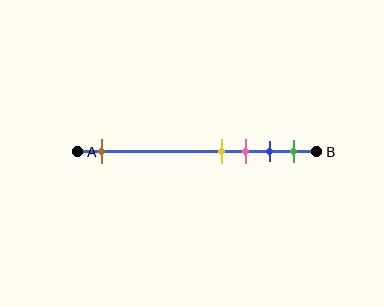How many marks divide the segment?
There are 5 marks dividing the segment.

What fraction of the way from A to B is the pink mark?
The pink mark is approximately 70% (0.7) of the way from A to B.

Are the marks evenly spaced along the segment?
No, the marks are not evenly spaced.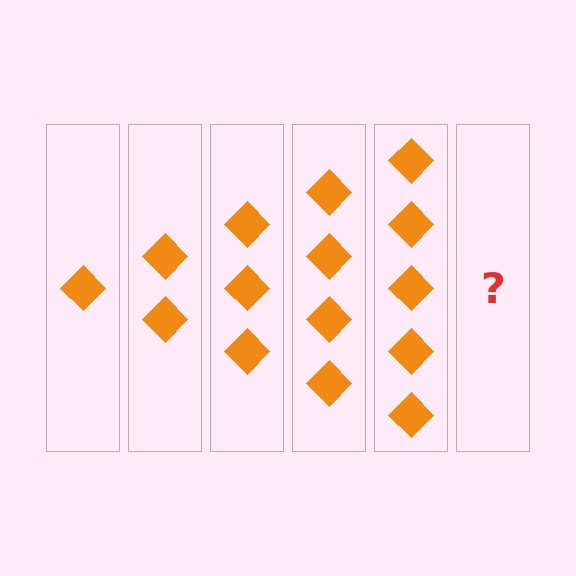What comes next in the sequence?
The next element should be 6 diamonds.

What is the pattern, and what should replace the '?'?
The pattern is that each step adds one more diamond. The '?' should be 6 diamonds.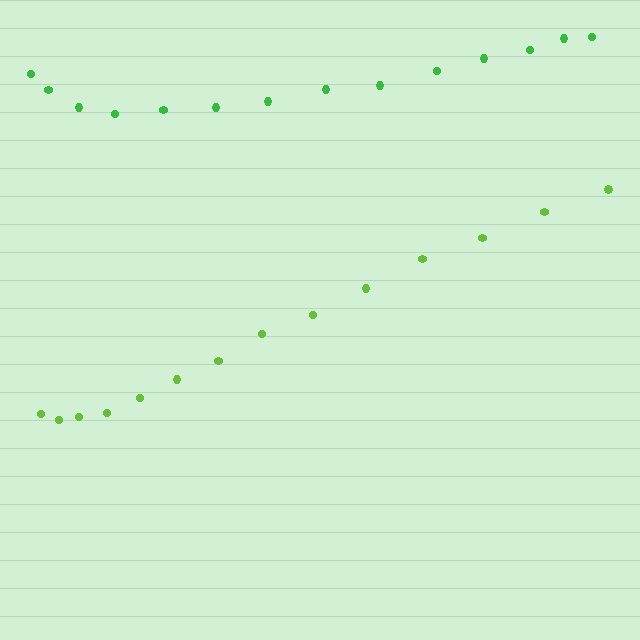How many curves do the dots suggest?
There are 2 distinct paths.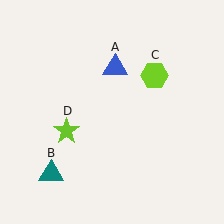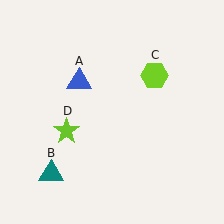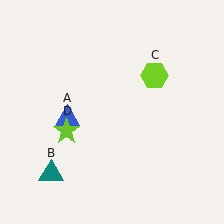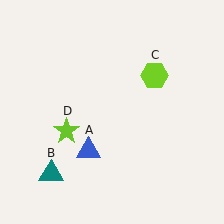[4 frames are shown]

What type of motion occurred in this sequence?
The blue triangle (object A) rotated counterclockwise around the center of the scene.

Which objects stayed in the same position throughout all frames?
Teal triangle (object B) and lime hexagon (object C) and lime star (object D) remained stationary.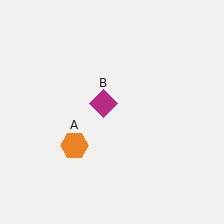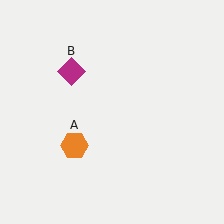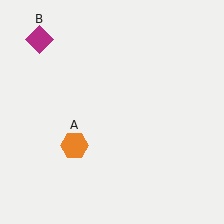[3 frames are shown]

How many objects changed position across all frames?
1 object changed position: magenta diamond (object B).